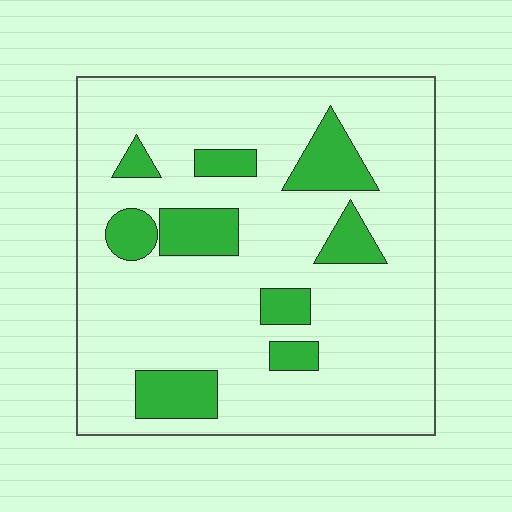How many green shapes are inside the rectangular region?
9.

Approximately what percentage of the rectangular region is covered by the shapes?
Approximately 20%.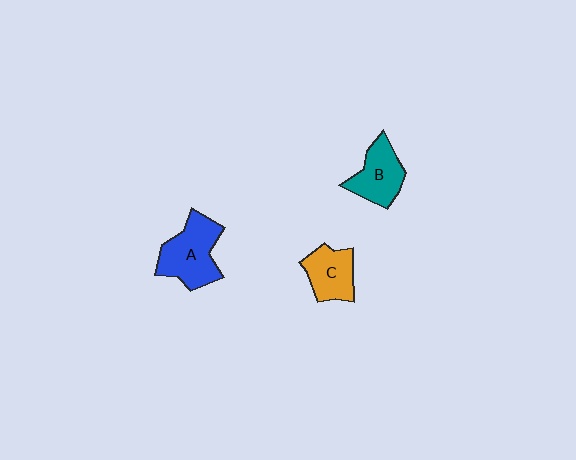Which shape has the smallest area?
Shape C (orange).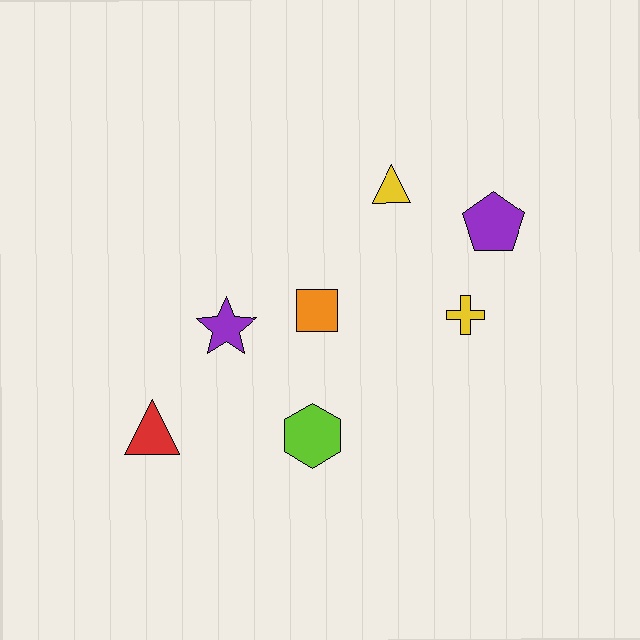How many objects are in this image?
There are 7 objects.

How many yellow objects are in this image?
There are 2 yellow objects.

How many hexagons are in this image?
There is 1 hexagon.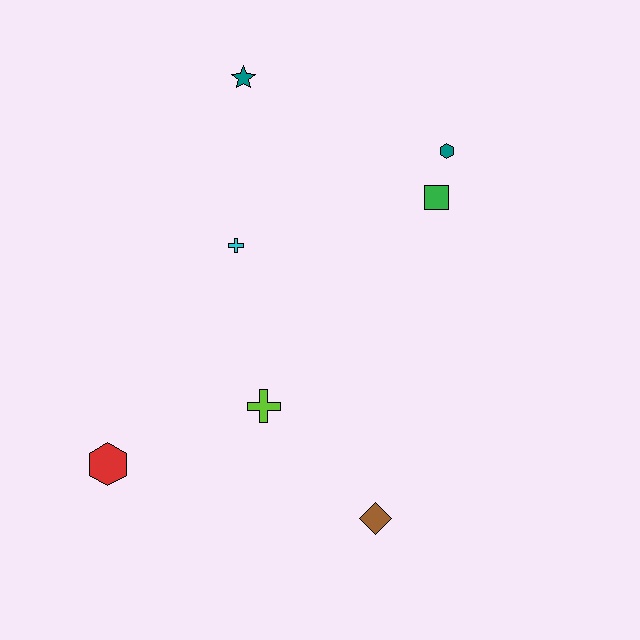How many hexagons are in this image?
There are 2 hexagons.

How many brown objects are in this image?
There is 1 brown object.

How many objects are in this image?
There are 7 objects.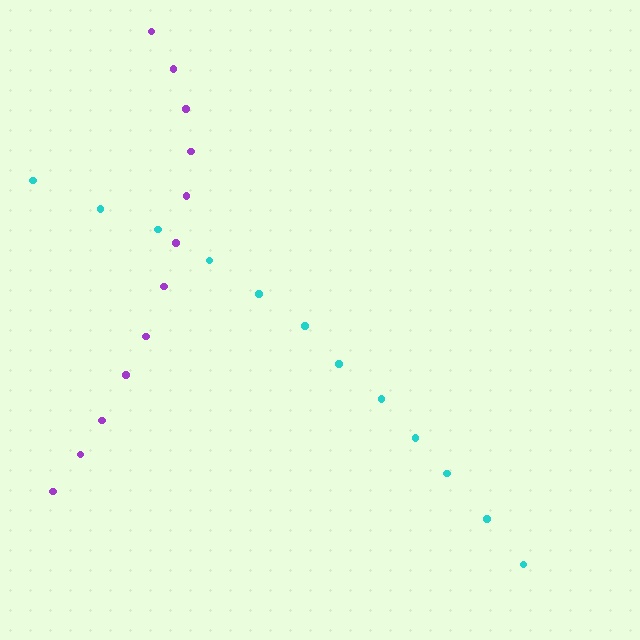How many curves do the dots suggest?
There are 2 distinct paths.